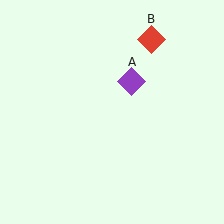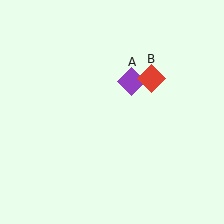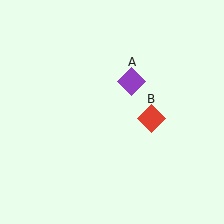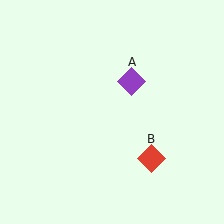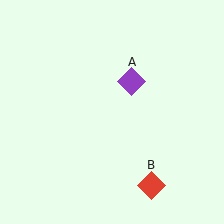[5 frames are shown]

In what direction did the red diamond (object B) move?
The red diamond (object B) moved down.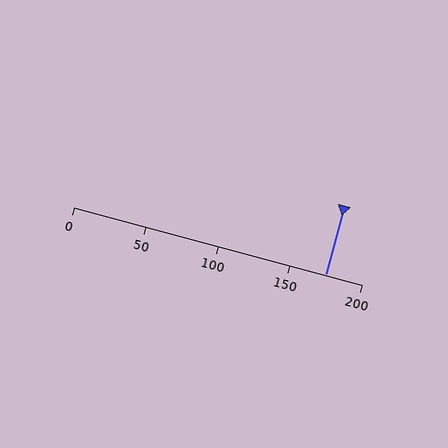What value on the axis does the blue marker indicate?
The marker indicates approximately 175.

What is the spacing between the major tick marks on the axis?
The major ticks are spaced 50 apart.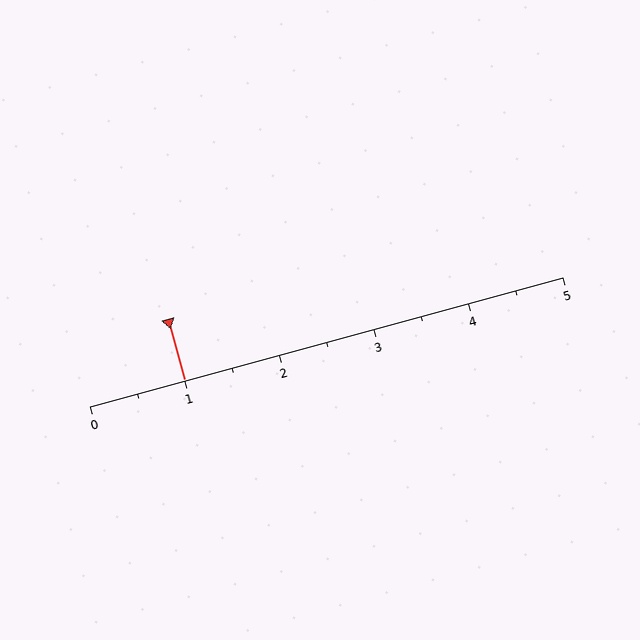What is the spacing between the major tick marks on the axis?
The major ticks are spaced 1 apart.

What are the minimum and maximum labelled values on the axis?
The axis runs from 0 to 5.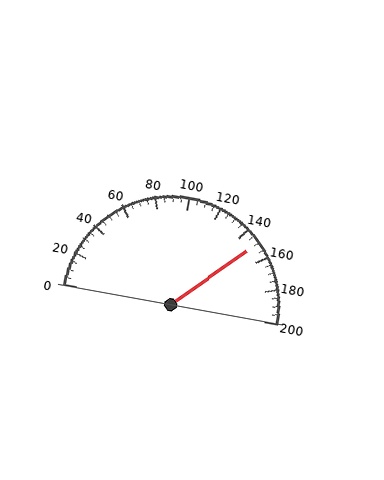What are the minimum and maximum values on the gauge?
The gauge ranges from 0 to 200.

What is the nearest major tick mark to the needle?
The nearest major tick mark is 160.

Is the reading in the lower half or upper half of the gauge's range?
The reading is in the upper half of the range (0 to 200).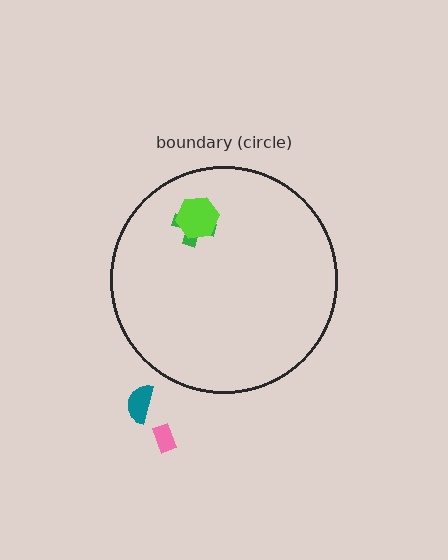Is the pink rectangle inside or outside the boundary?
Outside.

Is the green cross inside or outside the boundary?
Inside.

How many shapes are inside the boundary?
2 inside, 2 outside.